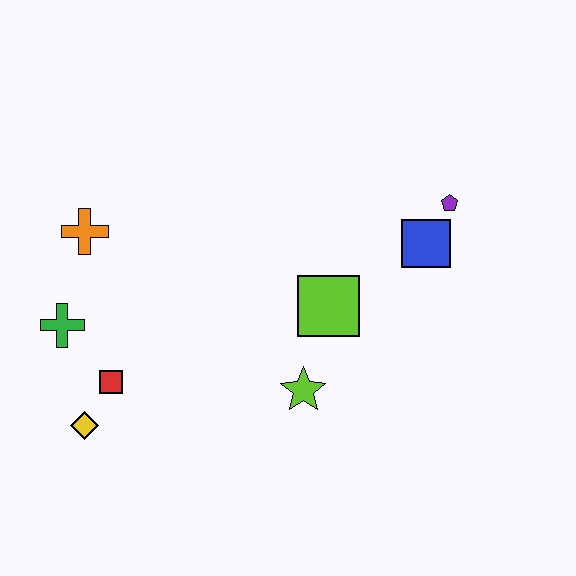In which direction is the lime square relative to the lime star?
The lime square is above the lime star.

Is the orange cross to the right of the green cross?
Yes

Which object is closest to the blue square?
The purple pentagon is closest to the blue square.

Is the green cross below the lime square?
Yes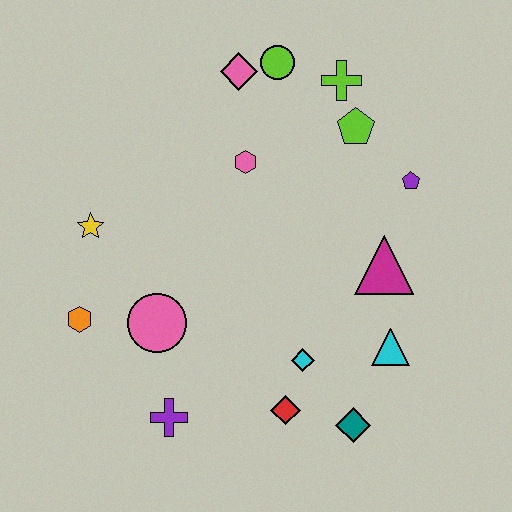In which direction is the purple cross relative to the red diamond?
The purple cross is to the left of the red diamond.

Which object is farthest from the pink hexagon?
The teal diamond is farthest from the pink hexagon.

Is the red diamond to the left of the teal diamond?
Yes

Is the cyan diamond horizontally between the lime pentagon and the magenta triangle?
No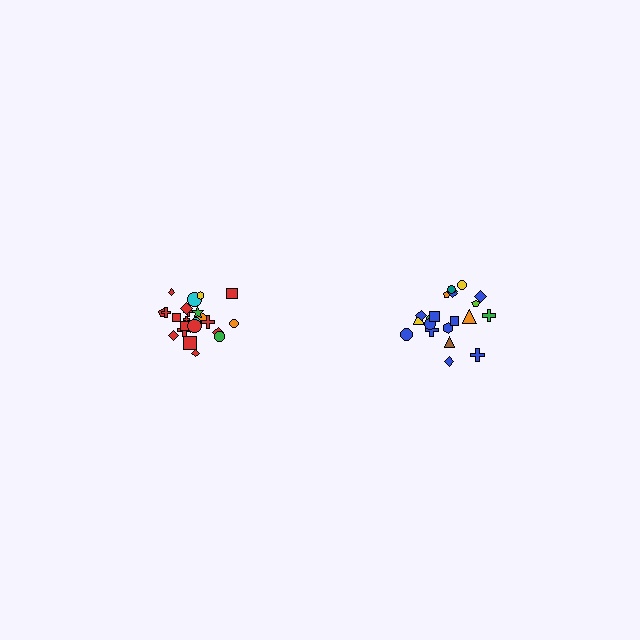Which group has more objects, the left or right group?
The left group.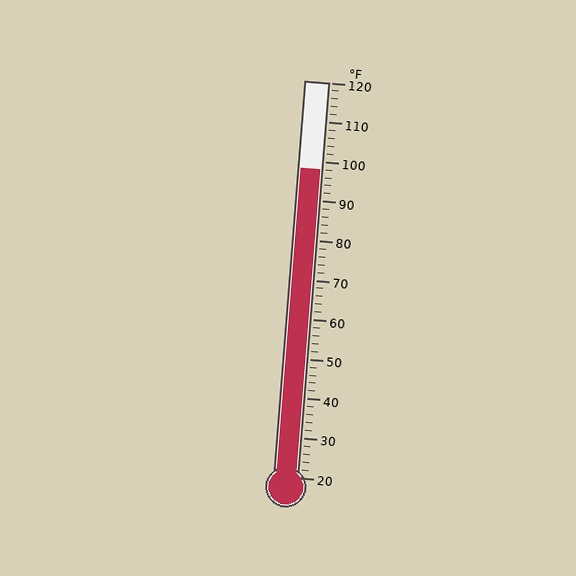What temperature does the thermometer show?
The thermometer shows approximately 98°F.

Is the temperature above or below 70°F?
The temperature is above 70°F.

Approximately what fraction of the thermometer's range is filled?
The thermometer is filled to approximately 80% of its range.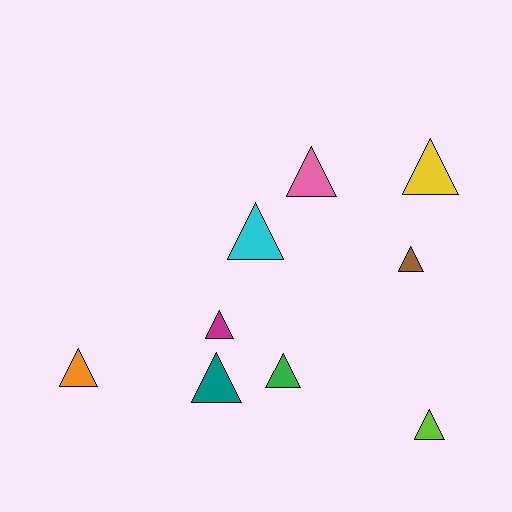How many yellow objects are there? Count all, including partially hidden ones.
There is 1 yellow object.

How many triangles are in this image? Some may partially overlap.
There are 9 triangles.